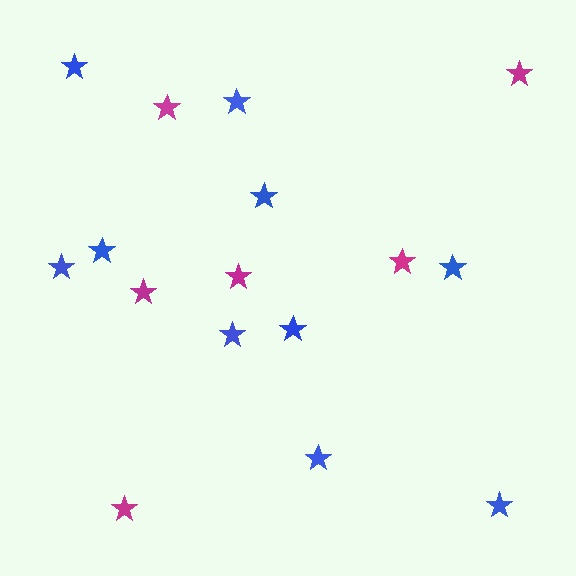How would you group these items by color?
There are 2 groups: one group of magenta stars (6) and one group of blue stars (10).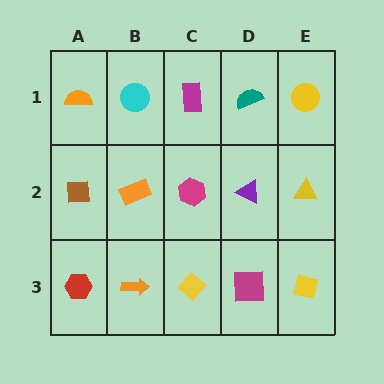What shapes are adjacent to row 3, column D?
A purple triangle (row 2, column D), a yellow diamond (row 3, column C), a yellow square (row 3, column E).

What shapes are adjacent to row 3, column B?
An orange rectangle (row 2, column B), a red hexagon (row 3, column A), a yellow diamond (row 3, column C).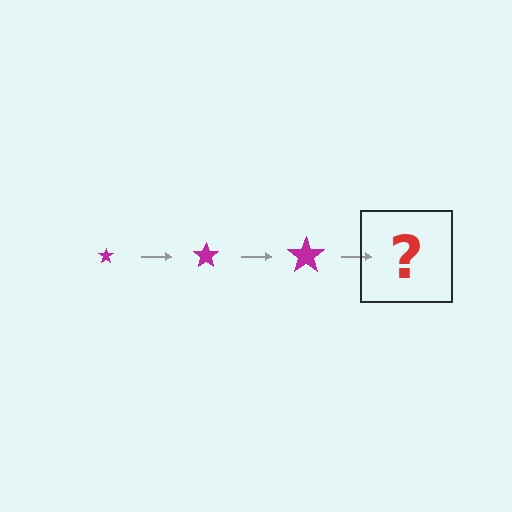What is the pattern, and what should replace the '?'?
The pattern is that the star gets progressively larger each step. The '?' should be a magenta star, larger than the previous one.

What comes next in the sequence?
The next element should be a magenta star, larger than the previous one.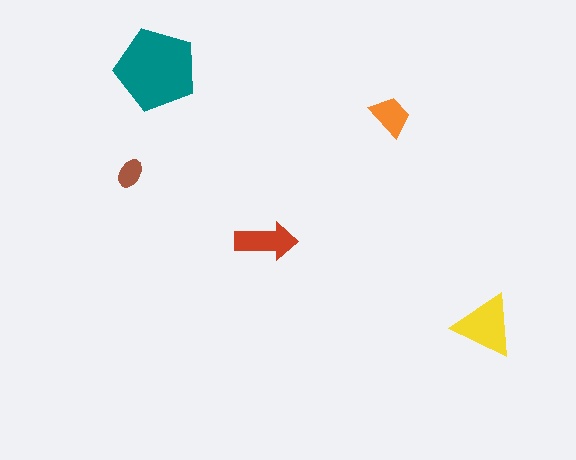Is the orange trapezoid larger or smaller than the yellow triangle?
Smaller.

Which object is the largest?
The teal pentagon.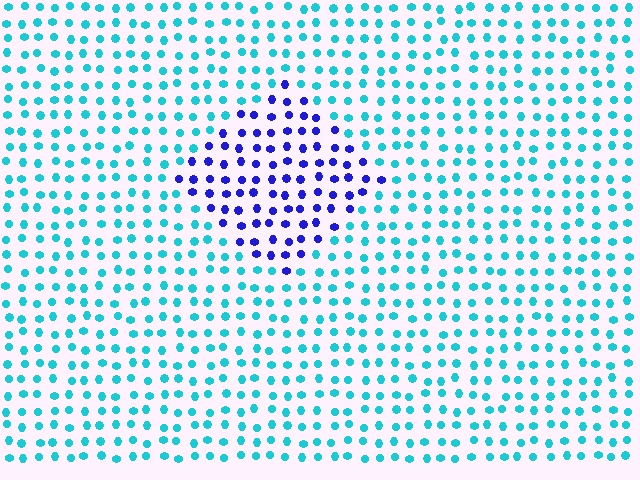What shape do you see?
I see a diamond.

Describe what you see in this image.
The image is filled with small cyan elements in a uniform arrangement. A diamond-shaped region is visible where the elements are tinted to a slightly different hue, forming a subtle color boundary.